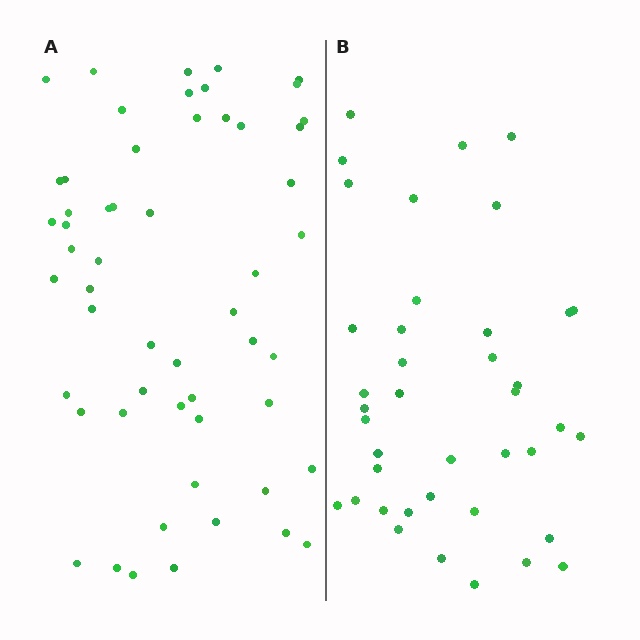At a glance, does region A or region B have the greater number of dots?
Region A (the left region) has more dots.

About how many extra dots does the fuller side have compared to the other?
Region A has approximately 15 more dots than region B.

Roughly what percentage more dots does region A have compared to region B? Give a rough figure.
About 40% more.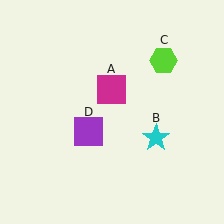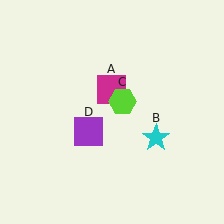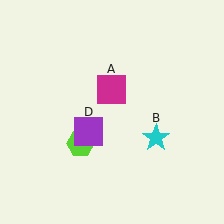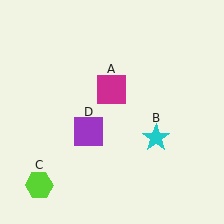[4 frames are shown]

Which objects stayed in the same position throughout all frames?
Magenta square (object A) and cyan star (object B) and purple square (object D) remained stationary.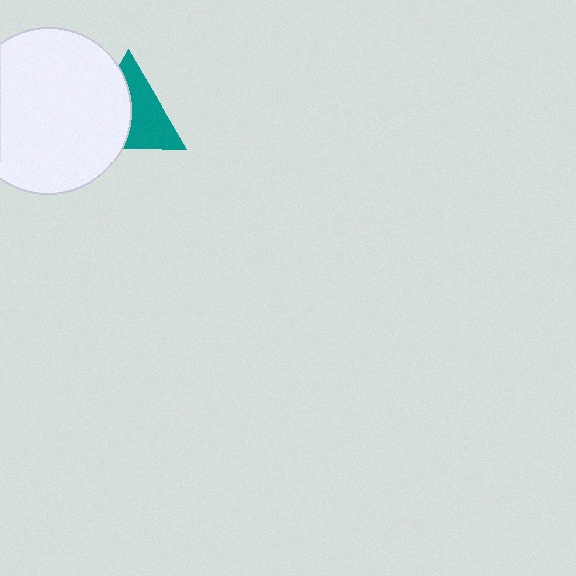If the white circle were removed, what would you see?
You would see the complete teal triangle.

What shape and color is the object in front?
The object in front is a white circle.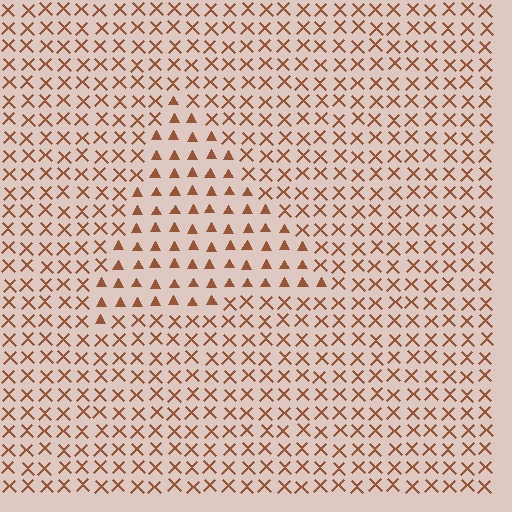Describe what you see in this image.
The image is filled with small brown elements arranged in a uniform grid. A triangle-shaped region contains triangles, while the surrounding area contains X marks. The boundary is defined purely by the change in element shape.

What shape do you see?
I see a triangle.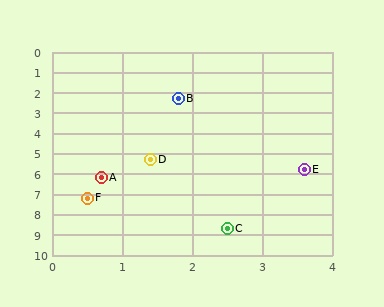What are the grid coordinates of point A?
Point A is at approximately (0.7, 6.2).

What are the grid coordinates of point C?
Point C is at approximately (2.5, 8.7).